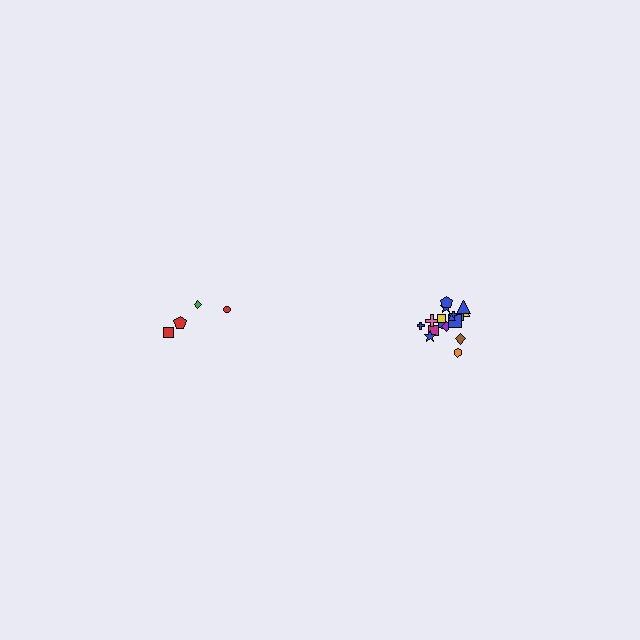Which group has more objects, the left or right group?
The right group.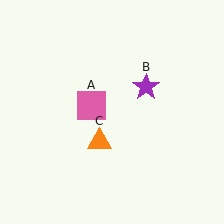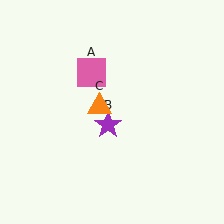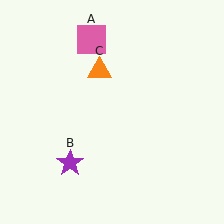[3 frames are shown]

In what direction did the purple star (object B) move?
The purple star (object B) moved down and to the left.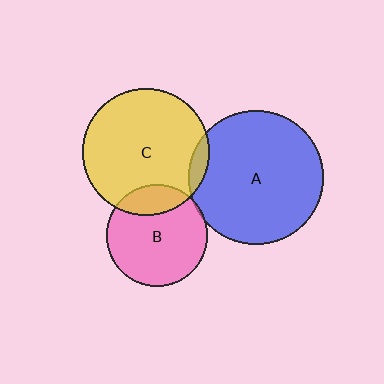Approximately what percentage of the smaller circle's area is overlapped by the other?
Approximately 5%.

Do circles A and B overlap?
Yes.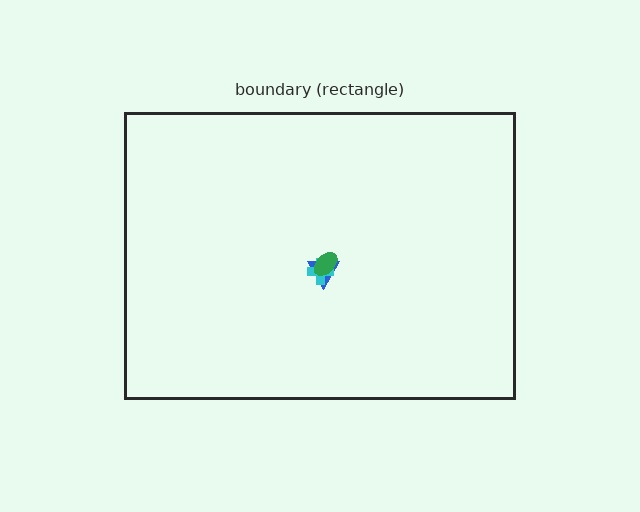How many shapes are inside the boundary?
3 inside, 0 outside.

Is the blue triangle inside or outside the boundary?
Inside.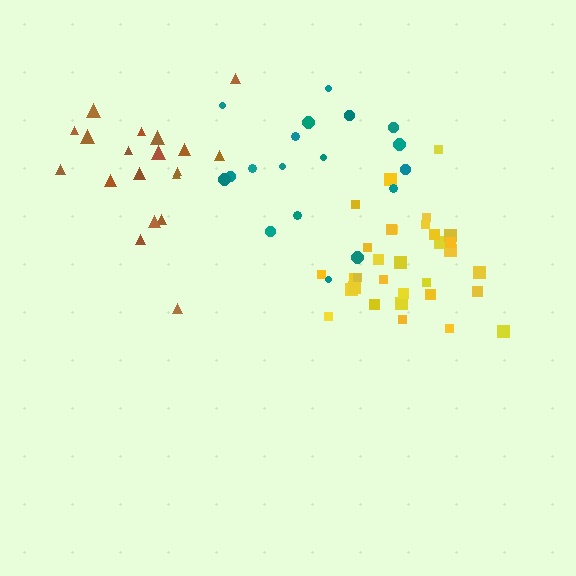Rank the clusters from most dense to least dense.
yellow, brown, teal.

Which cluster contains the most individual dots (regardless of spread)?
Yellow (32).